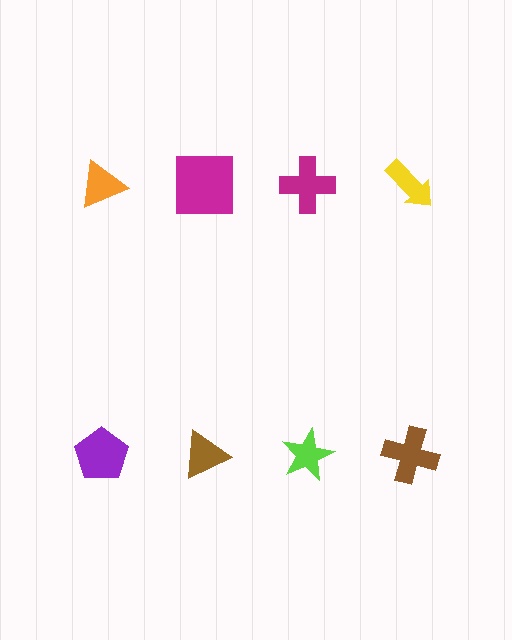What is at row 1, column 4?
A yellow arrow.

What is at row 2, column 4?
A brown cross.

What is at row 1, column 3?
A magenta cross.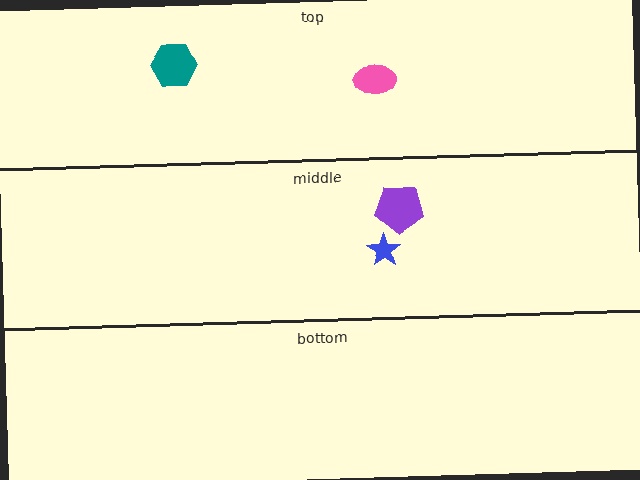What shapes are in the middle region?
The purple pentagon, the blue star.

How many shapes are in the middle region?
2.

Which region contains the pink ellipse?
The top region.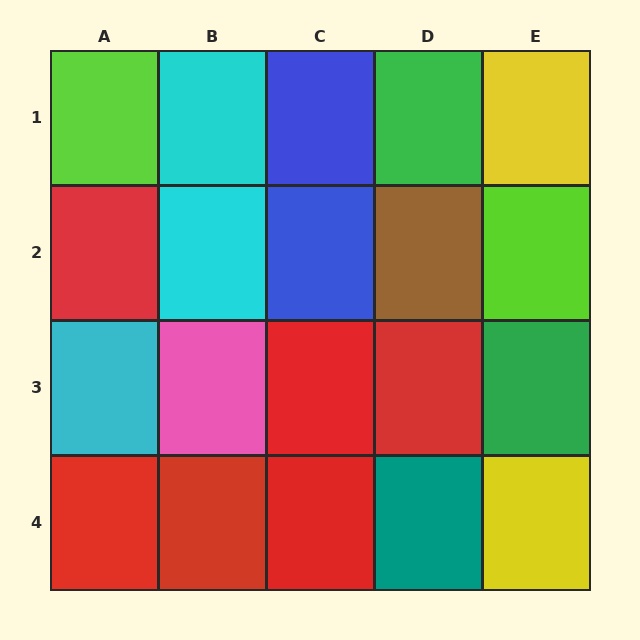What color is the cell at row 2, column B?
Cyan.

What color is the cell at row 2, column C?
Blue.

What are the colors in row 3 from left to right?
Cyan, pink, red, red, green.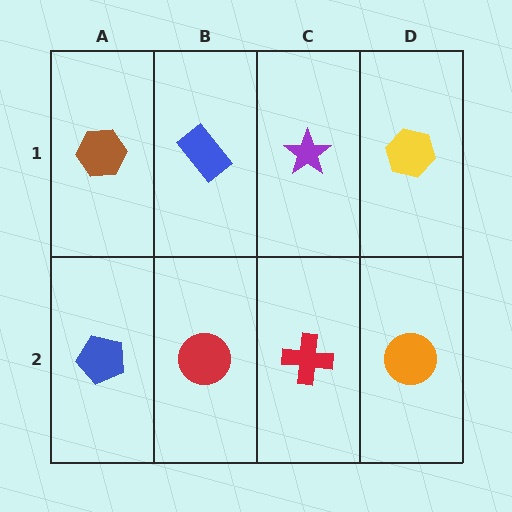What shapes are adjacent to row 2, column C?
A purple star (row 1, column C), a red circle (row 2, column B), an orange circle (row 2, column D).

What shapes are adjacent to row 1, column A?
A blue pentagon (row 2, column A), a blue rectangle (row 1, column B).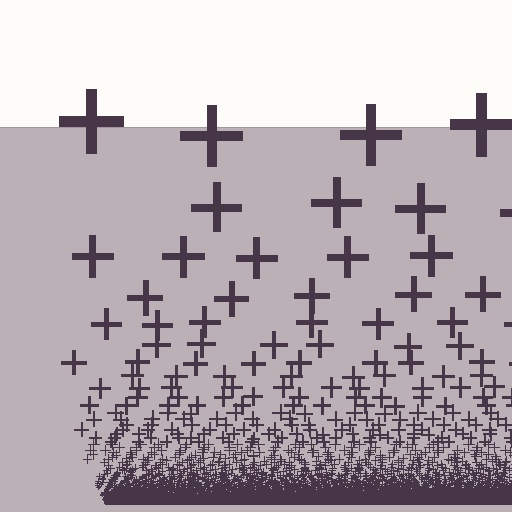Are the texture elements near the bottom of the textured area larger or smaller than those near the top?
Smaller. The gradient is inverted — elements near the bottom are smaller and denser.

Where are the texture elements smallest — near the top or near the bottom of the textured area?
Near the bottom.